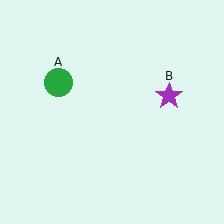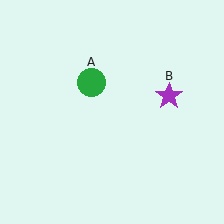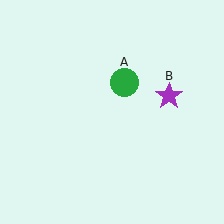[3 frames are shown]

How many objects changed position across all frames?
1 object changed position: green circle (object A).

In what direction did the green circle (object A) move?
The green circle (object A) moved right.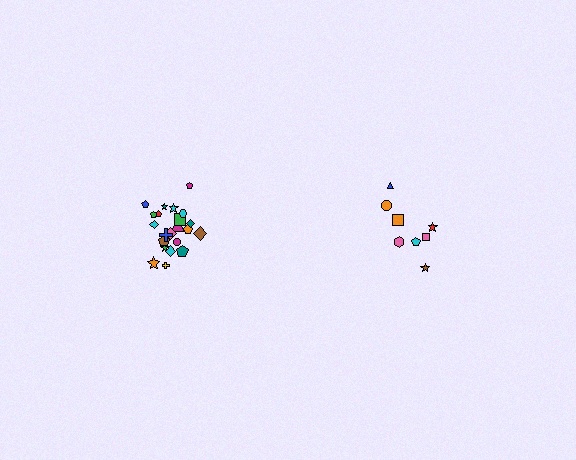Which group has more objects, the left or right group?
The left group.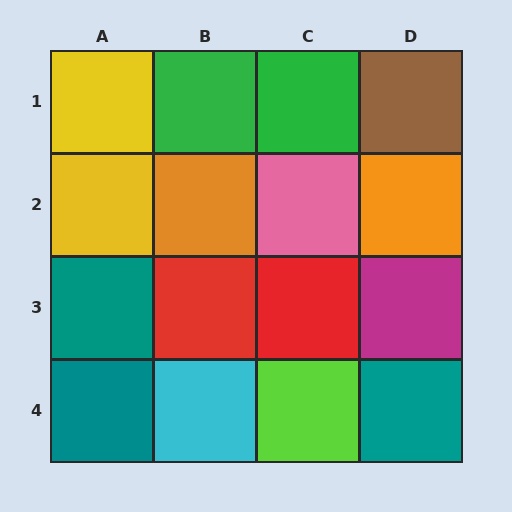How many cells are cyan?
1 cell is cyan.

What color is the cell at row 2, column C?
Pink.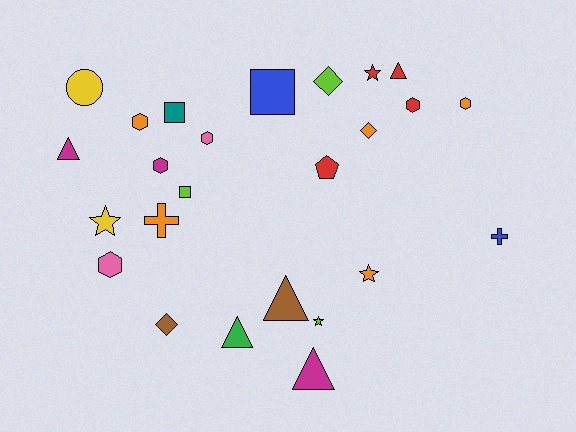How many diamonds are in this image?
There are 3 diamonds.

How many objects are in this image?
There are 25 objects.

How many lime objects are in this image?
There are 3 lime objects.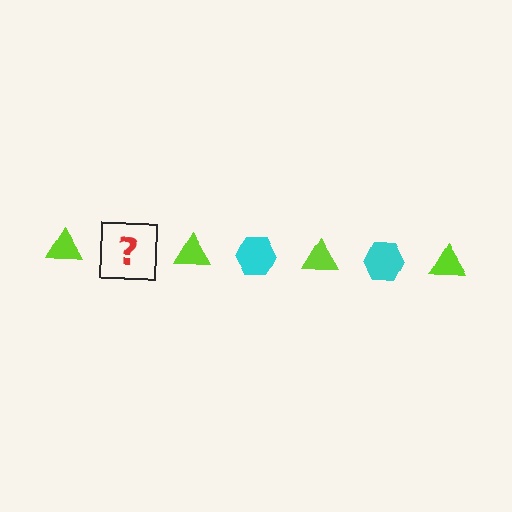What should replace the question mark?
The question mark should be replaced with a cyan hexagon.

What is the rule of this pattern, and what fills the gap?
The rule is that the pattern alternates between lime triangle and cyan hexagon. The gap should be filled with a cyan hexagon.